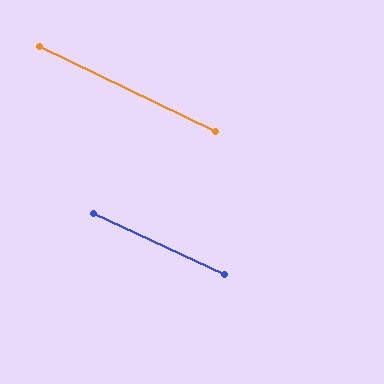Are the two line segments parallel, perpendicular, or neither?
Parallel — their directions differ by only 0.6°.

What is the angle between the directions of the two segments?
Approximately 1 degree.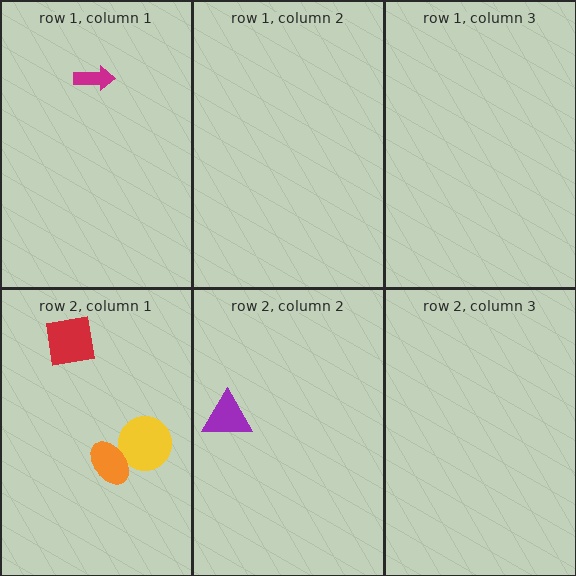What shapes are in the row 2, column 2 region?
The purple triangle.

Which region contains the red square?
The row 2, column 1 region.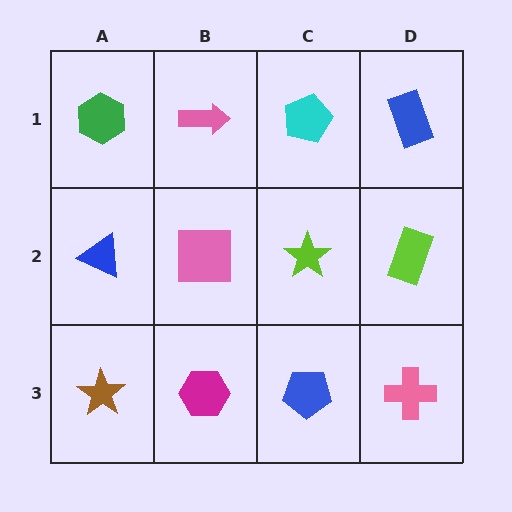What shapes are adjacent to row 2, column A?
A green hexagon (row 1, column A), a brown star (row 3, column A), a pink square (row 2, column B).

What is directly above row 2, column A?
A green hexagon.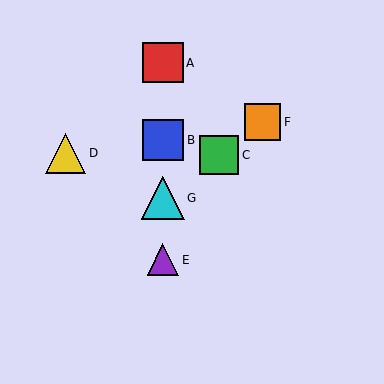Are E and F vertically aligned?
No, E is at x≈163 and F is at x≈263.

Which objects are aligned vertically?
Objects A, B, E, G are aligned vertically.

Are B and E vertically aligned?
Yes, both are at x≈163.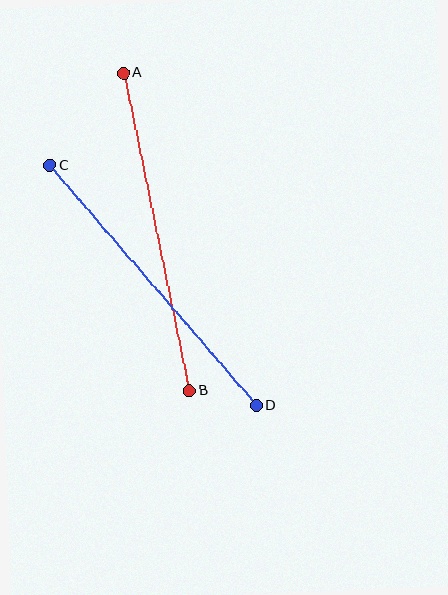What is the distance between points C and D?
The distance is approximately 317 pixels.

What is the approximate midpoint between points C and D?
The midpoint is at approximately (153, 286) pixels.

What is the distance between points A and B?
The distance is approximately 324 pixels.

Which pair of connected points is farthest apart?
Points A and B are farthest apart.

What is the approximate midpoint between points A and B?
The midpoint is at approximately (156, 232) pixels.